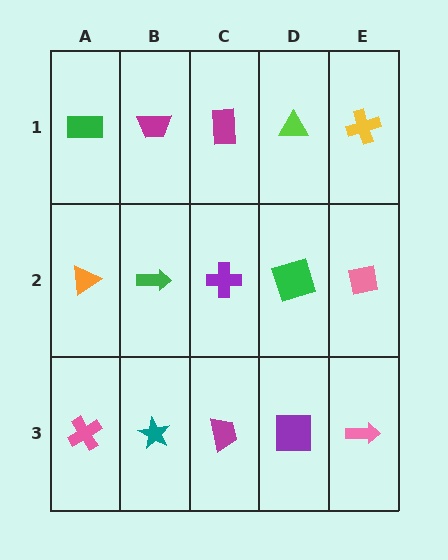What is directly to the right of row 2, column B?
A purple cross.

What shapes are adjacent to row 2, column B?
A magenta trapezoid (row 1, column B), a teal star (row 3, column B), an orange triangle (row 2, column A), a purple cross (row 2, column C).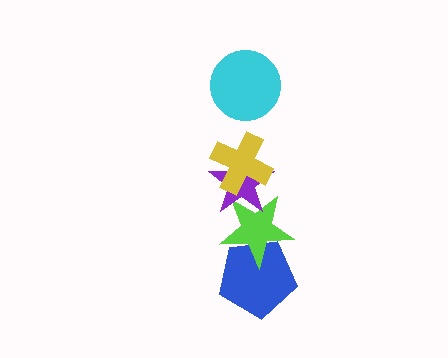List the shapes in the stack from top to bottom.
From top to bottom: the cyan circle, the yellow cross, the purple star, the lime star, the blue pentagon.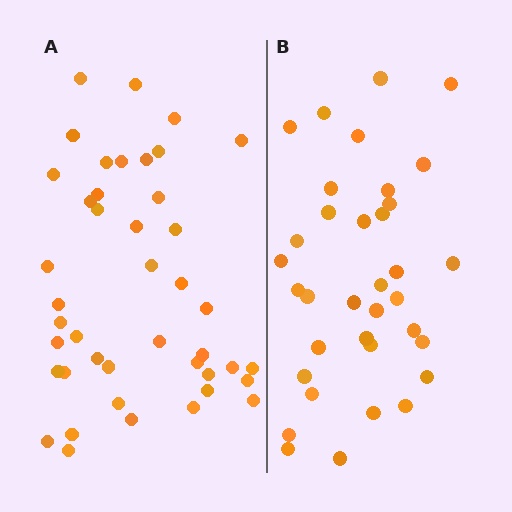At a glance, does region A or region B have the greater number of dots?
Region A (the left region) has more dots.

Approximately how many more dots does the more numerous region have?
Region A has roughly 8 or so more dots than region B.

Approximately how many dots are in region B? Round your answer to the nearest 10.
About 40 dots. (The exact count is 35, which rounds to 40.)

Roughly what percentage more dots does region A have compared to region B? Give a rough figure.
About 25% more.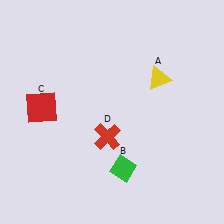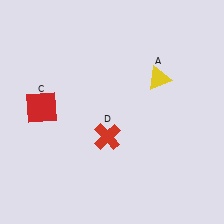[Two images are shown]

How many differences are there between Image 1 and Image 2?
There is 1 difference between the two images.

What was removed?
The green diamond (B) was removed in Image 2.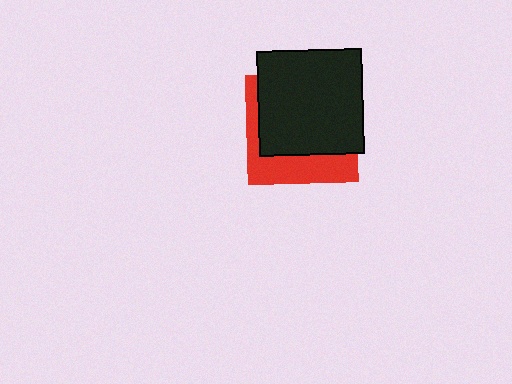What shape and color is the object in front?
The object in front is a black square.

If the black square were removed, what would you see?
You would see the complete red square.